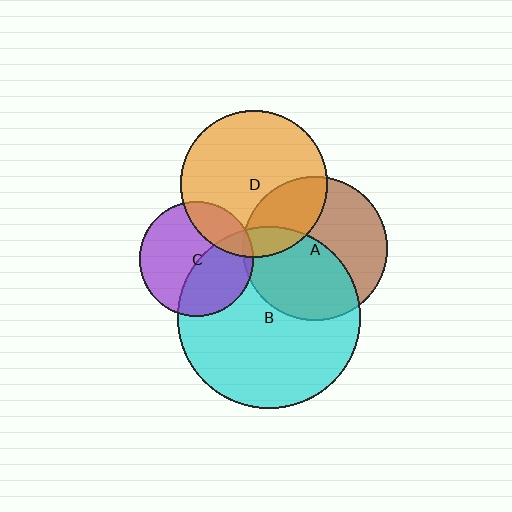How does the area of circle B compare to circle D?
Approximately 1.5 times.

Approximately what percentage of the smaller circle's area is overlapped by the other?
Approximately 5%.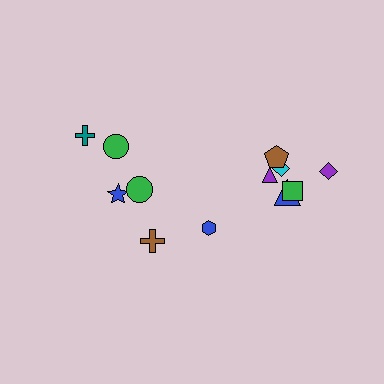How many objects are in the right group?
There are 7 objects.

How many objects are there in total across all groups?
There are 12 objects.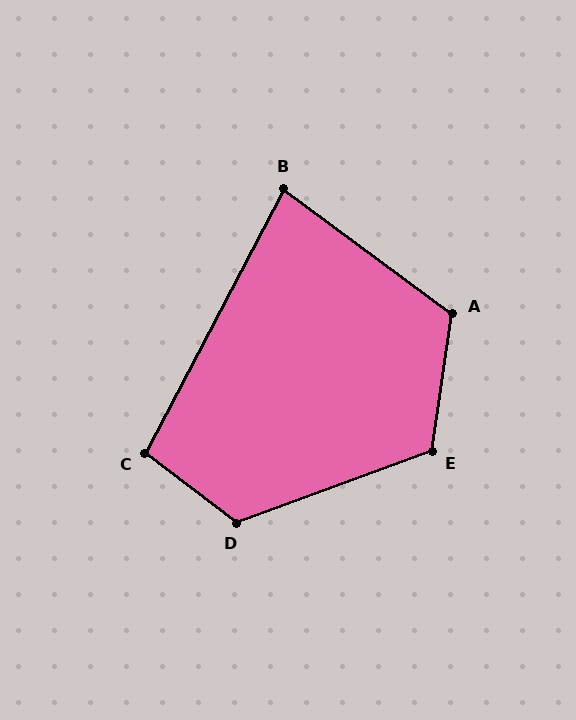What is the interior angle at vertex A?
Approximately 118 degrees (obtuse).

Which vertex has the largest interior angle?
D, at approximately 123 degrees.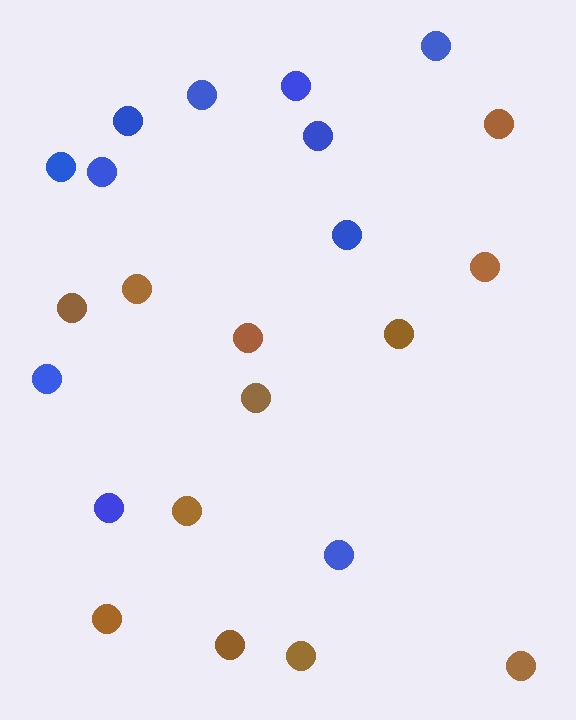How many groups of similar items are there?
There are 2 groups: one group of brown circles (12) and one group of blue circles (11).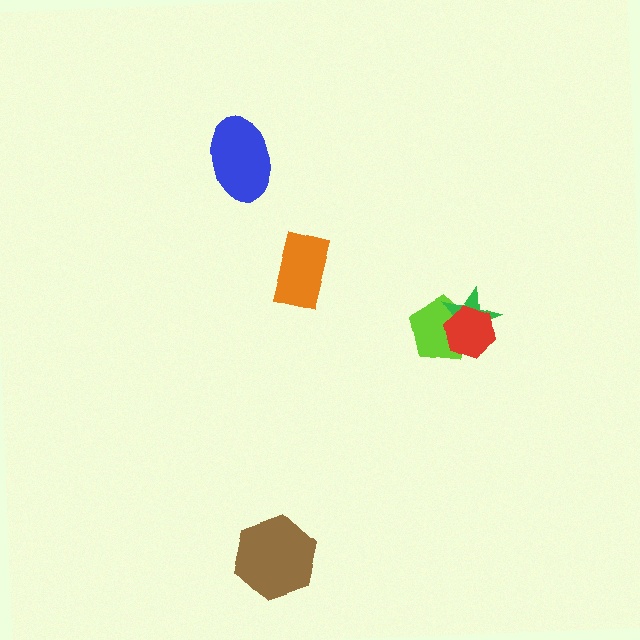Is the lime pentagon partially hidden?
Yes, it is partially covered by another shape.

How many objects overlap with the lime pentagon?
2 objects overlap with the lime pentagon.